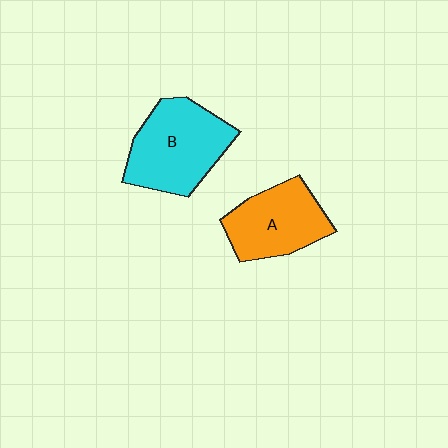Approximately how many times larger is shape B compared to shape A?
Approximately 1.2 times.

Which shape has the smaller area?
Shape A (orange).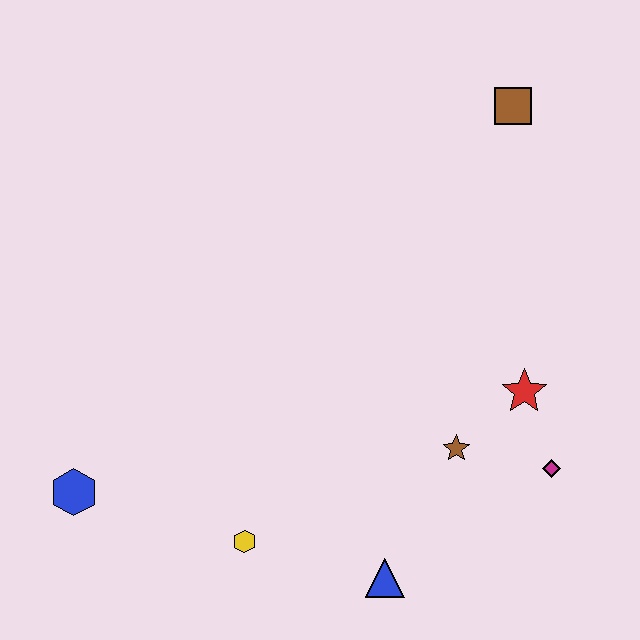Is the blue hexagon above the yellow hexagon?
Yes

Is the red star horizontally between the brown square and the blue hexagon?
No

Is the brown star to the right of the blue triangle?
Yes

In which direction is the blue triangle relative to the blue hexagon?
The blue triangle is to the right of the blue hexagon.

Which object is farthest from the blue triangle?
The brown square is farthest from the blue triangle.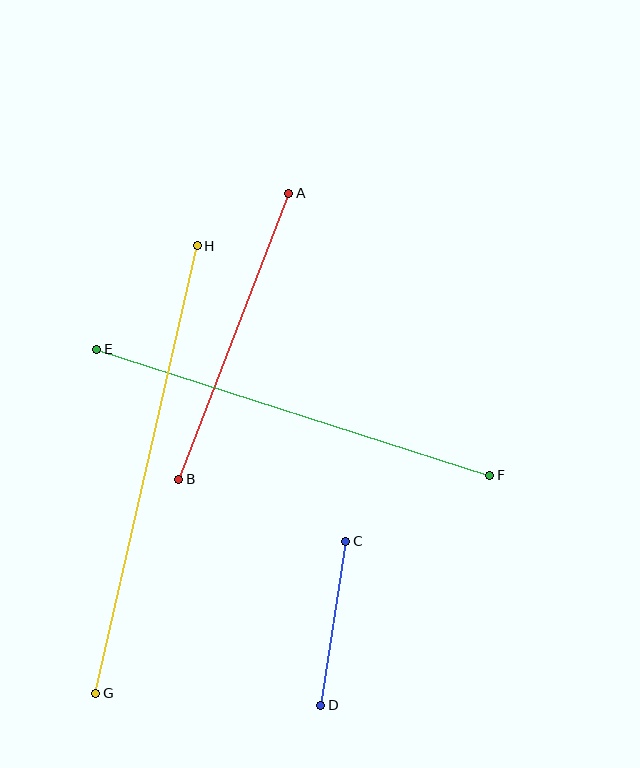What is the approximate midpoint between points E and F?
The midpoint is at approximately (293, 412) pixels.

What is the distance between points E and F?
The distance is approximately 413 pixels.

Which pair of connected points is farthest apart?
Points G and H are farthest apart.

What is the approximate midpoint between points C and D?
The midpoint is at approximately (333, 623) pixels.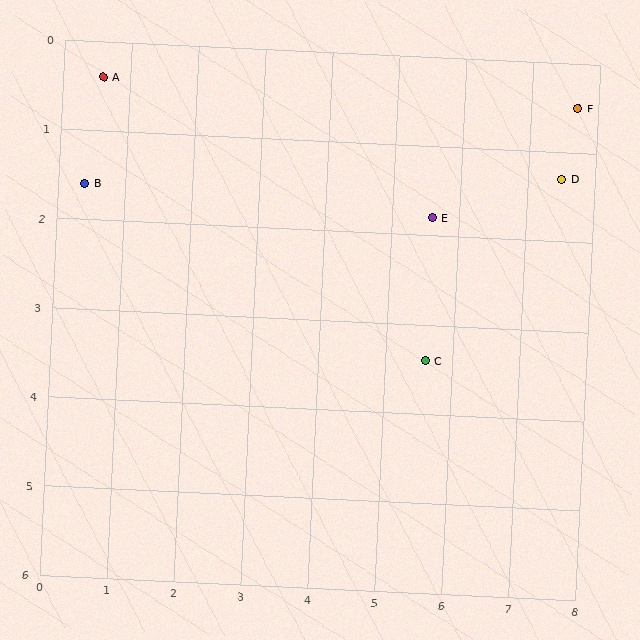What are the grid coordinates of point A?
Point A is at approximately (0.6, 0.4).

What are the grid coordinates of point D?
Point D is at approximately (7.5, 1.3).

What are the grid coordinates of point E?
Point E is at approximately (5.6, 1.8).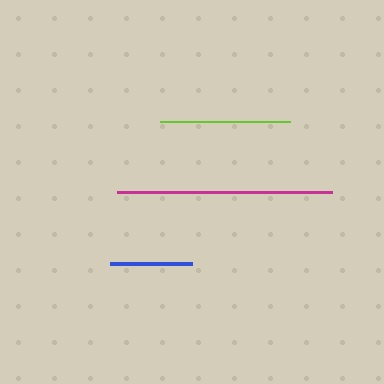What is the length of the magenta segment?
The magenta segment is approximately 215 pixels long.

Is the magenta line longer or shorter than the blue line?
The magenta line is longer than the blue line.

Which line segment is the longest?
The magenta line is the longest at approximately 215 pixels.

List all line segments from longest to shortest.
From longest to shortest: magenta, lime, blue.